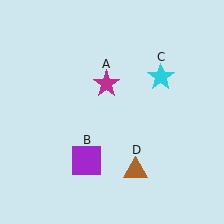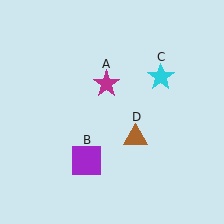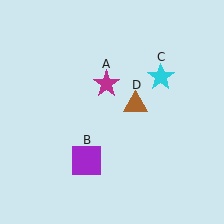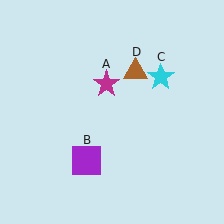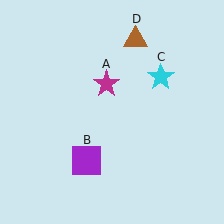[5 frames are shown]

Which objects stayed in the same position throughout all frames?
Magenta star (object A) and purple square (object B) and cyan star (object C) remained stationary.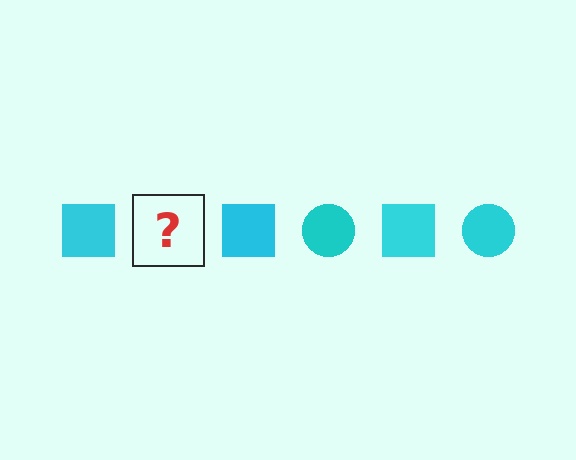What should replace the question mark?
The question mark should be replaced with a cyan circle.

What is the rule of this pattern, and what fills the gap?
The rule is that the pattern cycles through square, circle shapes in cyan. The gap should be filled with a cyan circle.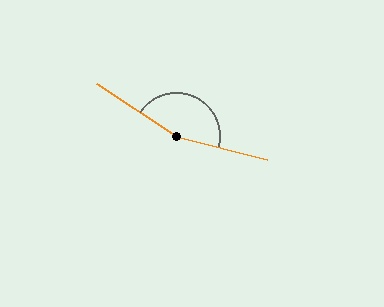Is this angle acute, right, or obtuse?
It is obtuse.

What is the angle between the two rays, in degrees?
Approximately 161 degrees.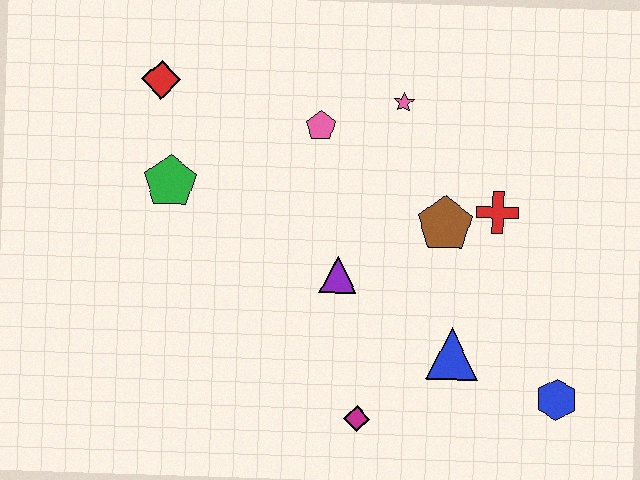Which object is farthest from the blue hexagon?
The red diamond is farthest from the blue hexagon.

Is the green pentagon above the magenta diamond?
Yes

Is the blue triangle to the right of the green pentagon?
Yes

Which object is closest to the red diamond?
The green pentagon is closest to the red diamond.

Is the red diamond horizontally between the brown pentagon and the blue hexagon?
No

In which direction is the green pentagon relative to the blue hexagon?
The green pentagon is to the left of the blue hexagon.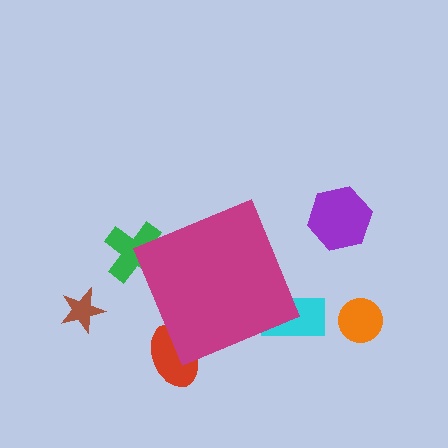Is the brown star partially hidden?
No, the brown star is fully visible.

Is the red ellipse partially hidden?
Yes, the red ellipse is partially hidden behind the magenta diamond.